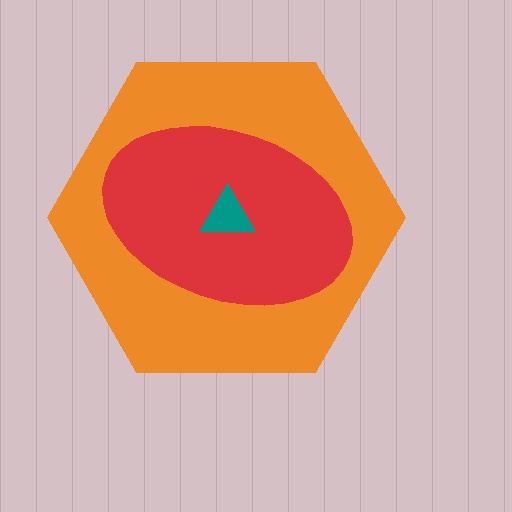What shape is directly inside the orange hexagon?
The red ellipse.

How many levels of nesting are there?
3.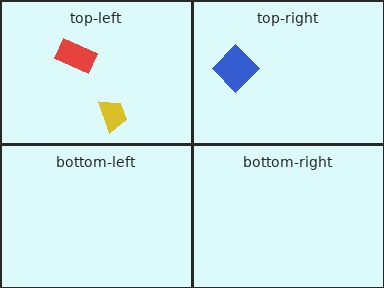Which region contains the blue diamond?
The top-right region.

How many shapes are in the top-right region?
1.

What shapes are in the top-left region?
The red rectangle, the yellow trapezoid.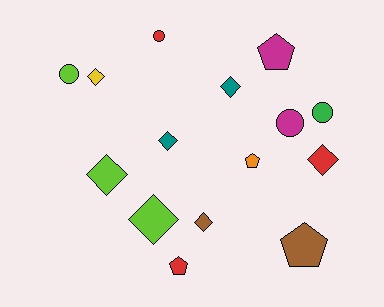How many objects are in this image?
There are 15 objects.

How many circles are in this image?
There are 4 circles.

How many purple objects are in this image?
There are no purple objects.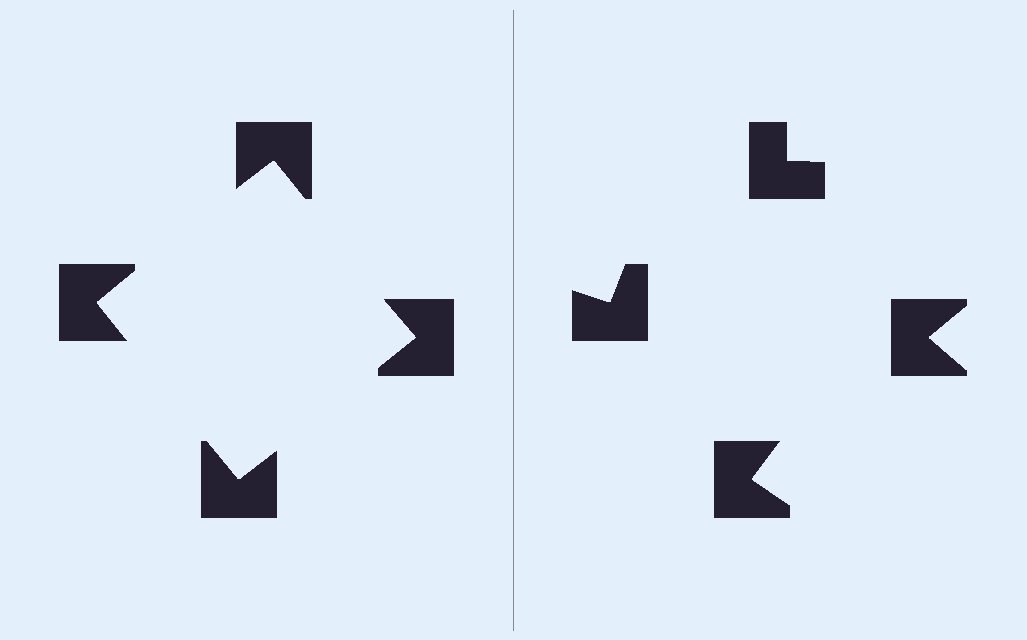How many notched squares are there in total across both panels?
8 — 4 on each side.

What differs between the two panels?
The notched squares are positioned identically on both sides; only the wedge orientations differ. On the left they align to a square; on the right they are misaligned.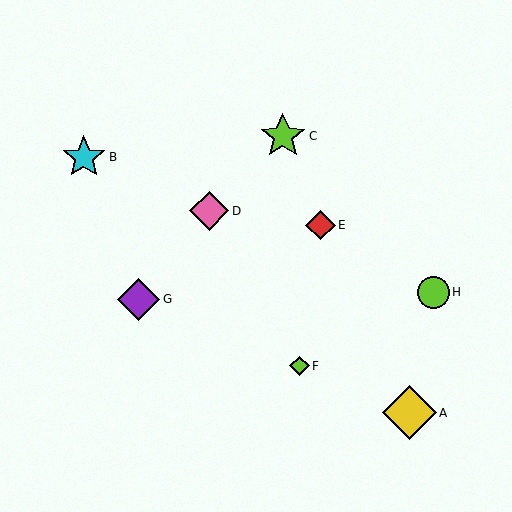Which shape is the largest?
The yellow diamond (labeled A) is the largest.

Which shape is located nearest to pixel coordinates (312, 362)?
The lime diamond (labeled F) at (300, 366) is nearest to that location.